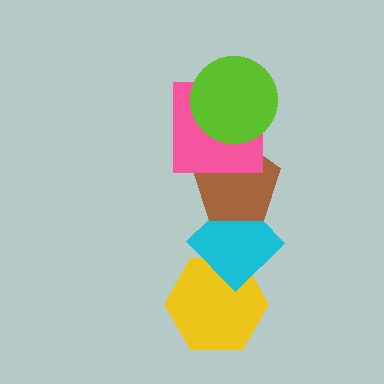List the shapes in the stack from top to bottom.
From top to bottom: the lime circle, the pink square, the brown pentagon, the cyan diamond, the yellow hexagon.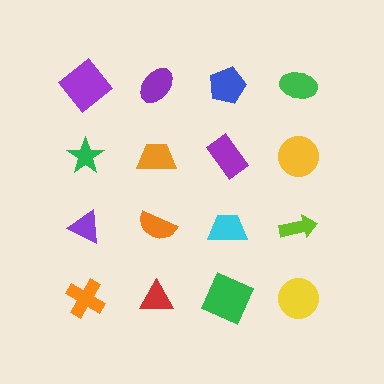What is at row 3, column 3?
A cyan trapezoid.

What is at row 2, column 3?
A purple rectangle.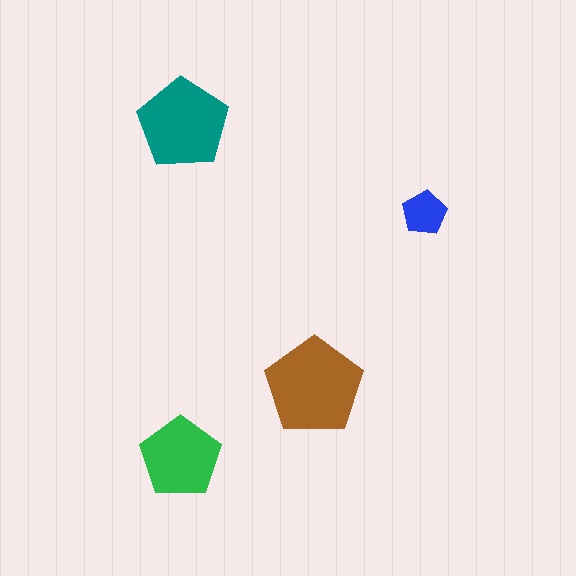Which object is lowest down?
The green pentagon is bottommost.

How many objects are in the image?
There are 4 objects in the image.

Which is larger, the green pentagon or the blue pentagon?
The green one.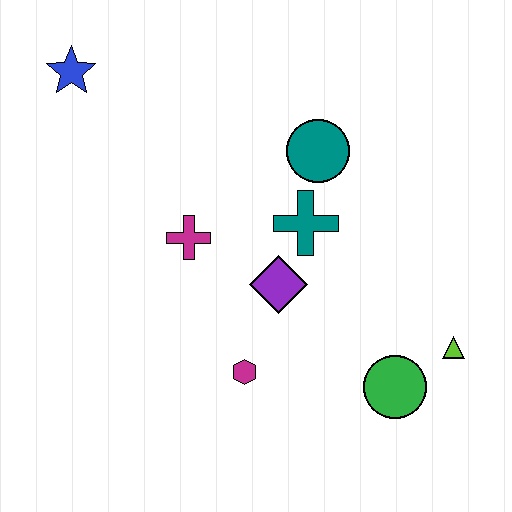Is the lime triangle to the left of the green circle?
No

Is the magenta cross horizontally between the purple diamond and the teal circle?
No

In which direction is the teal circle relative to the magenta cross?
The teal circle is to the right of the magenta cross.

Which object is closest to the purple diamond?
The teal cross is closest to the purple diamond.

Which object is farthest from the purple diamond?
The blue star is farthest from the purple diamond.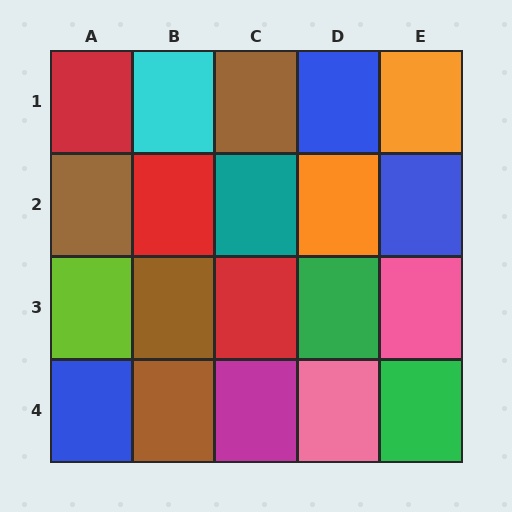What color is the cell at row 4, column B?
Brown.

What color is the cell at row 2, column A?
Brown.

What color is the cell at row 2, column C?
Teal.